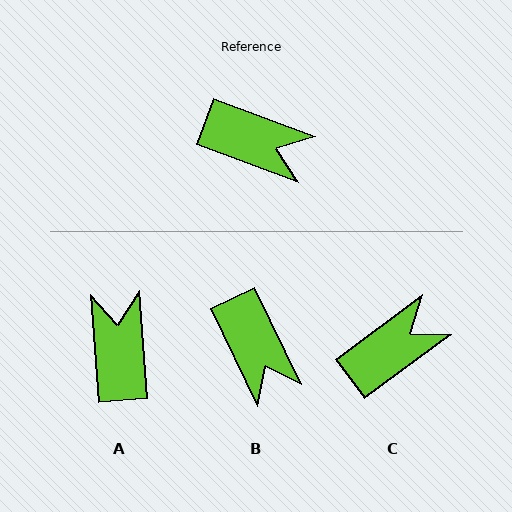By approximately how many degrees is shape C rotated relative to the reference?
Approximately 57 degrees counter-clockwise.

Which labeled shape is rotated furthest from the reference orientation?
A, about 114 degrees away.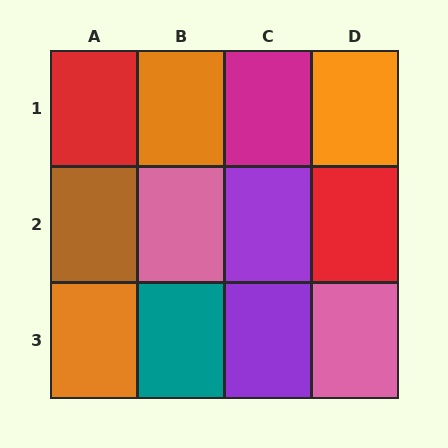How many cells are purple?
2 cells are purple.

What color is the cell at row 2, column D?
Red.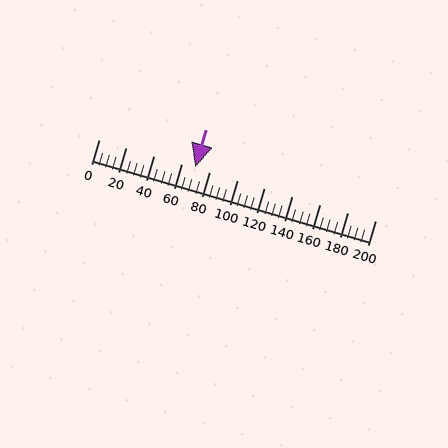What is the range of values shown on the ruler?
The ruler shows values from 0 to 200.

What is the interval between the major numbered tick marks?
The major tick marks are spaced 20 units apart.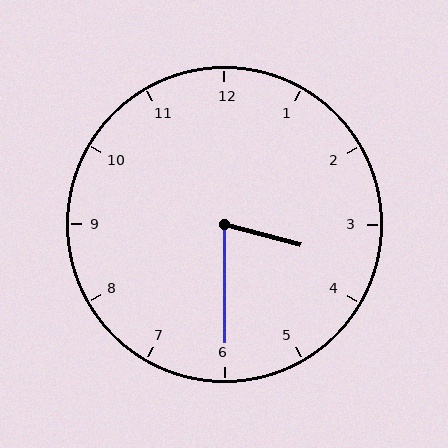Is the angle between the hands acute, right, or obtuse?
It is acute.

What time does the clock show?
3:30.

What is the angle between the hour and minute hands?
Approximately 75 degrees.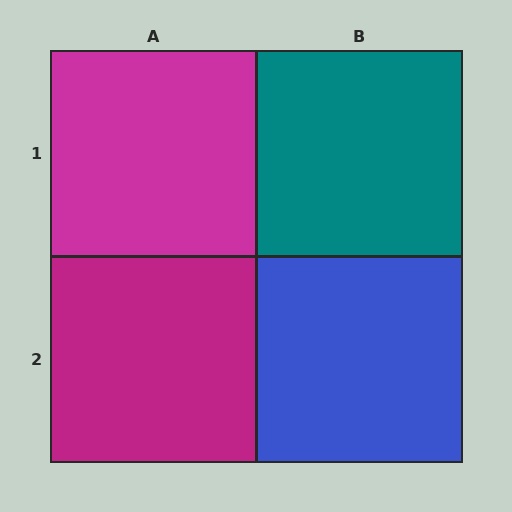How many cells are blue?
1 cell is blue.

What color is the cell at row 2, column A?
Magenta.